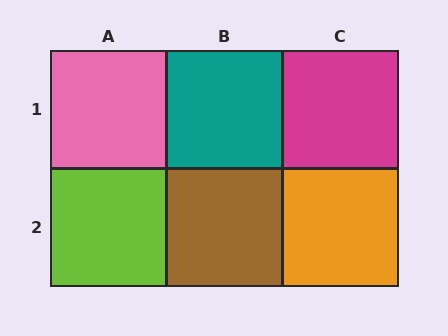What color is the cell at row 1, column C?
Magenta.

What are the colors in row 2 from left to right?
Lime, brown, orange.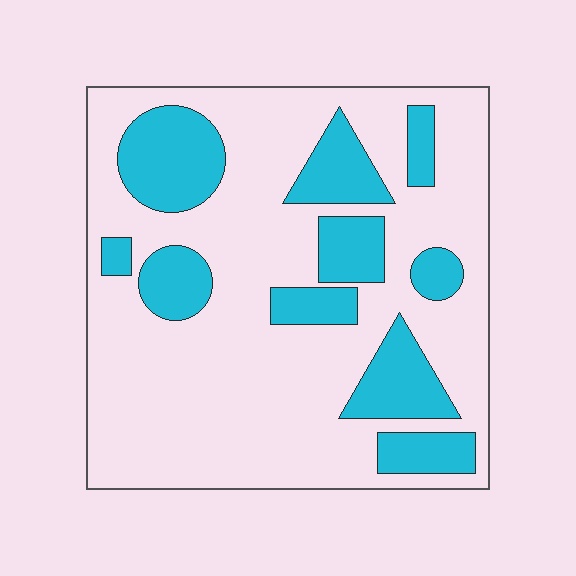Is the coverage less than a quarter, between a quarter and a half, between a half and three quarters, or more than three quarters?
Between a quarter and a half.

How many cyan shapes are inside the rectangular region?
10.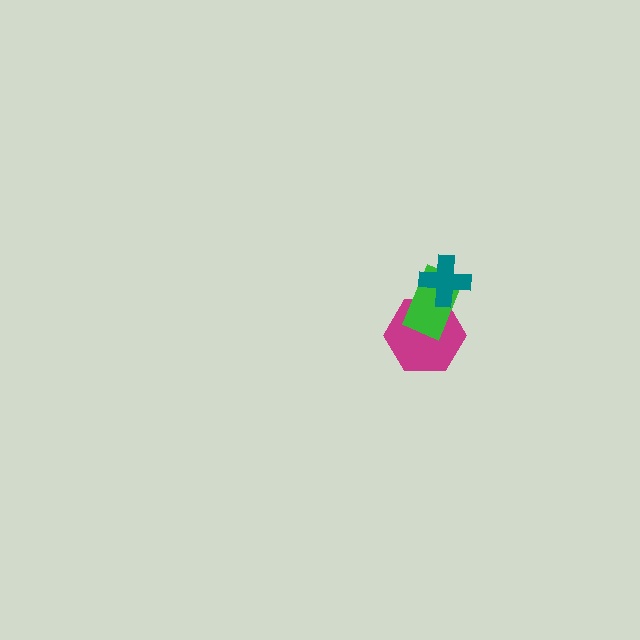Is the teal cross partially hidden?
No, no other shape covers it.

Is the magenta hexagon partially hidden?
Yes, it is partially covered by another shape.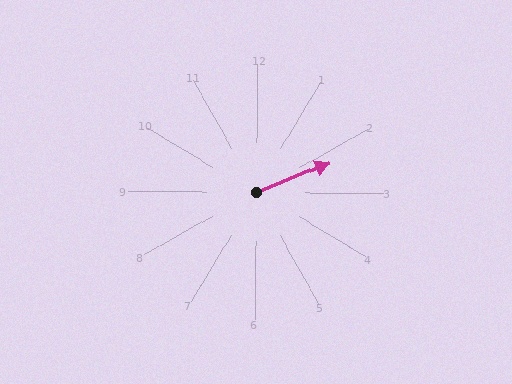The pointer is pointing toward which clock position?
Roughly 2 o'clock.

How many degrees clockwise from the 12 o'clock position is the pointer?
Approximately 67 degrees.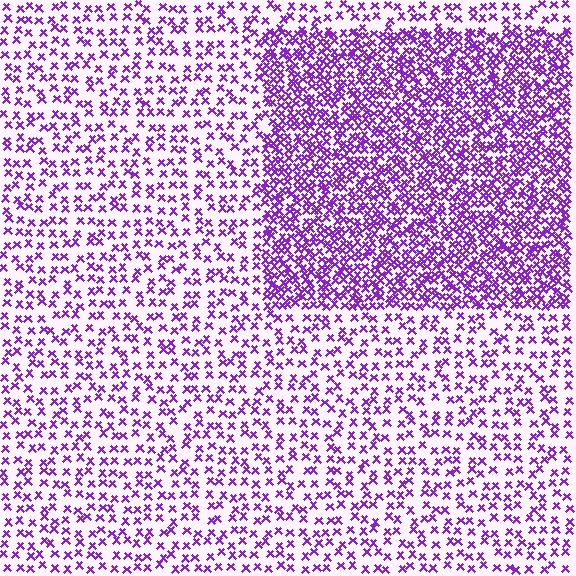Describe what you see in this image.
The image contains small purple elements arranged at two different densities. A rectangle-shaped region is visible where the elements are more densely packed than the surrounding area.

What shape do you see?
I see a rectangle.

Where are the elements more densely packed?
The elements are more densely packed inside the rectangle boundary.